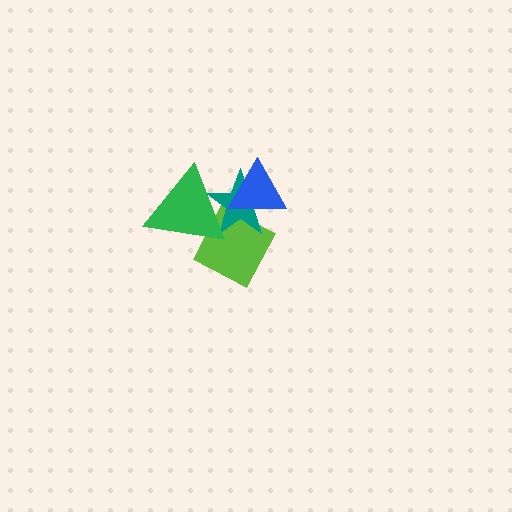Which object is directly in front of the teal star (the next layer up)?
The green triangle is directly in front of the teal star.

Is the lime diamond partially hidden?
Yes, it is partially covered by another shape.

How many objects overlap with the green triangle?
3 objects overlap with the green triangle.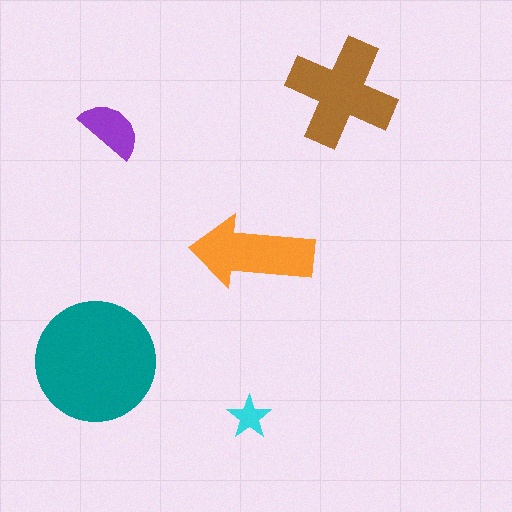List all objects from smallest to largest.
The cyan star, the purple semicircle, the orange arrow, the brown cross, the teal circle.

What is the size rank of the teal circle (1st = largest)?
1st.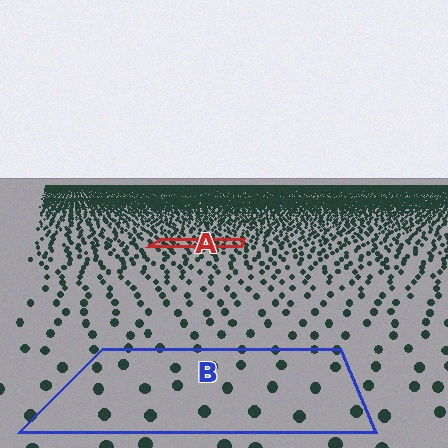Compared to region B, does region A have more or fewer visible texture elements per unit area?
Region A has more texture elements per unit area — they are packed more densely because it is farther away.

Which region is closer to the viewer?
Region B is closer. The texture elements there are larger and more spread out.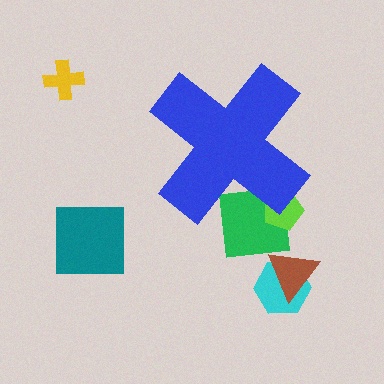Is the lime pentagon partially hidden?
Yes, the lime pentagon is partially hidden behind the blue cross.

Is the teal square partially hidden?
No, the teal square is fully visible.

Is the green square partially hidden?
Yes, the green square is partially hidden behind the blue cross.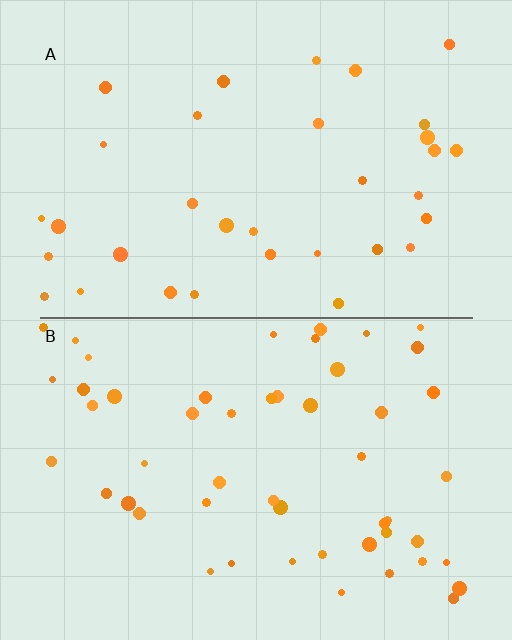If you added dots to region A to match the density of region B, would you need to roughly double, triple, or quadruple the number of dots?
Approximately double.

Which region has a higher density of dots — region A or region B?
B (the bottom).